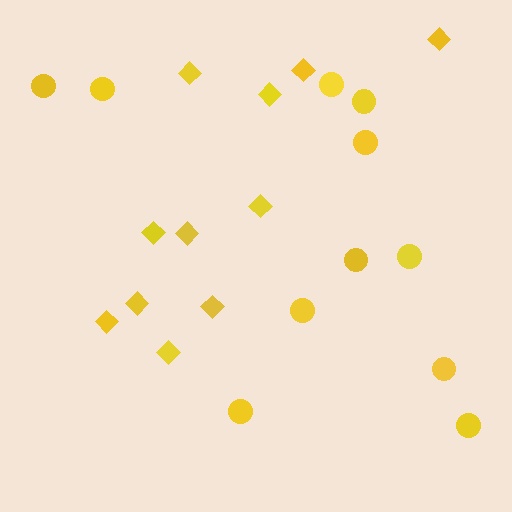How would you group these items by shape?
There are 2 groups: one group of circles (11) and one group of diamonds (11).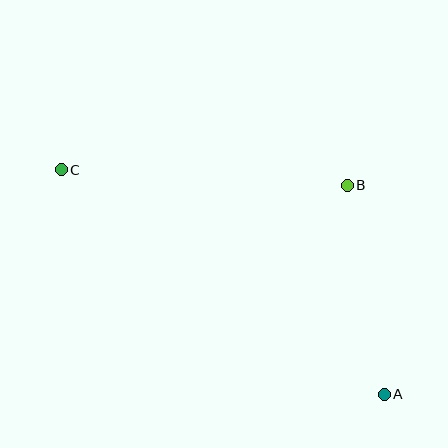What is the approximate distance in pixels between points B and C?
The distance between B and C is approximately 286 pixels.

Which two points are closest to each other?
Points A and B are closest to each other.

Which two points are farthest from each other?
Points A and C are farthest from each other.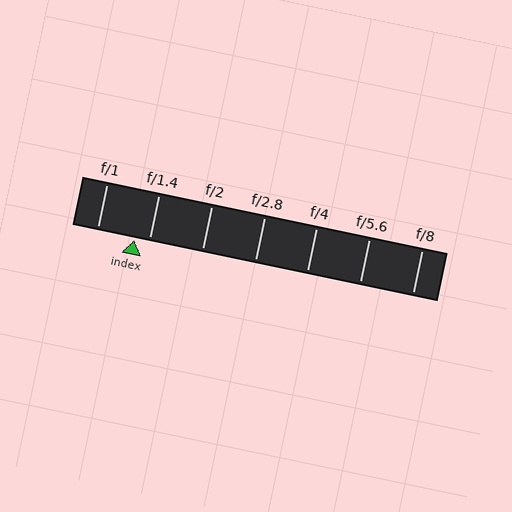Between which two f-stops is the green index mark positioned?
The index mark is between f/1 and f/1.4.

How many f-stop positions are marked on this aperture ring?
There are 7 f-stop positions marked.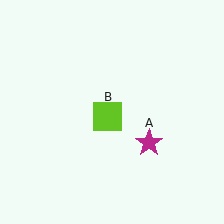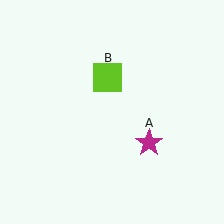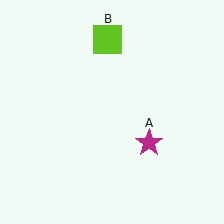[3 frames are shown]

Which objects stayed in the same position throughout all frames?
Magenta star (object A) remained stationary.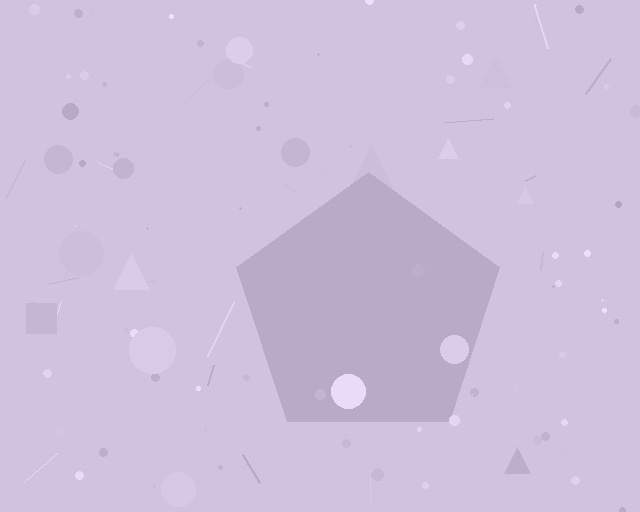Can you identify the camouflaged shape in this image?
The camouflaged shape is a pentagon.